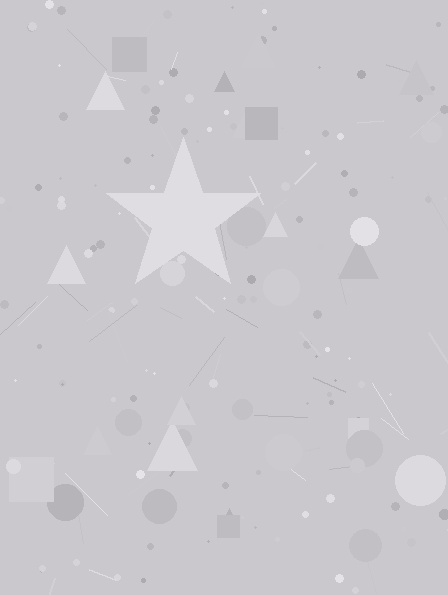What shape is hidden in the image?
A star is hidden in the image.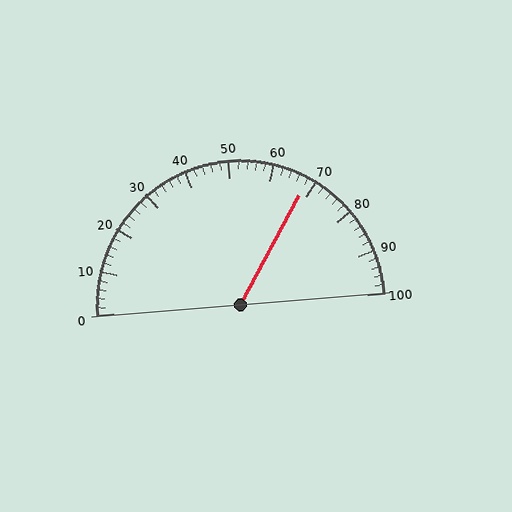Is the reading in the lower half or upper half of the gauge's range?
The reading is in the upper half of the range (0 to 100).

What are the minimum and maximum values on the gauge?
The gauge ranges from 0 to 100.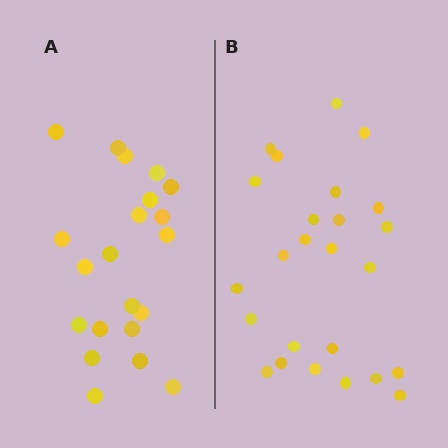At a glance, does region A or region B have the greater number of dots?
Region B (the right region) has more dots.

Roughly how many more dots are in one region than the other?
Region B has about 4 more dots than region A.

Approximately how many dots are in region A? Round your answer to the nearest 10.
About 20 dots. (The exact count is 21, which rounds to 20.)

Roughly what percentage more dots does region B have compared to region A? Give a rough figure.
About 20% more.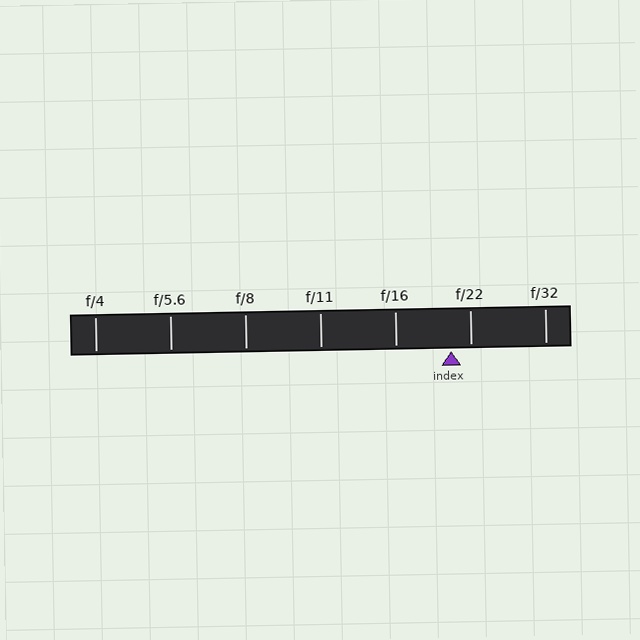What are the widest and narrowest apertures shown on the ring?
The widest aperture shown is f/4 and the narrowest is f/32.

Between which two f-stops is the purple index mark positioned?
The index mark is between f/16 and f/22.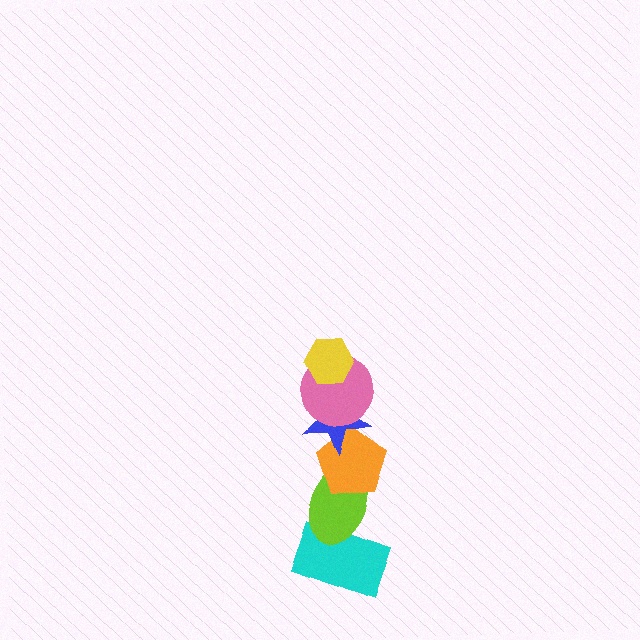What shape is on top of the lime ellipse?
The orange pentagon is on top of the lime ellipse.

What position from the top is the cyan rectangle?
The cyan rectangle is 6th from the top.